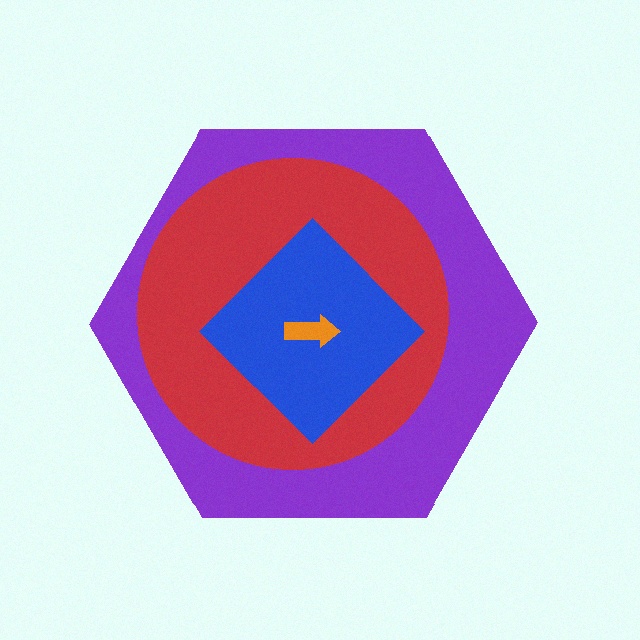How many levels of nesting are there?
4.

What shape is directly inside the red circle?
The blue diamond.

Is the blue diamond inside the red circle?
Yes.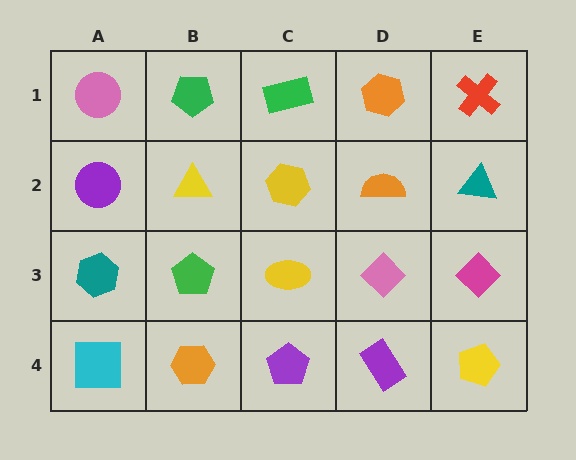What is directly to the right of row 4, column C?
A purple rectangle.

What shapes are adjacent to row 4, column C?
A yellow ellipse (row 3, column C), an orange hexagon (row 4, column B), a purple rectangle (row 4, column D).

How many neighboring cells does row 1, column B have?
3.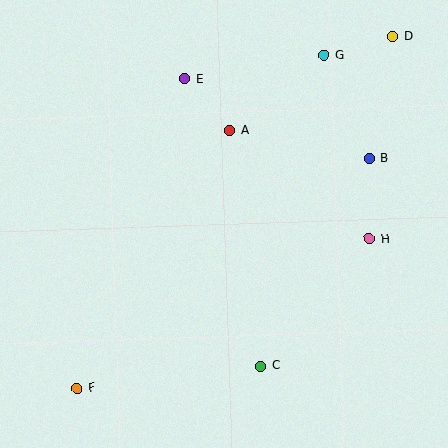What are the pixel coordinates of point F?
Point F is at (77, 388).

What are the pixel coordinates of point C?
Point C is at (261, 366).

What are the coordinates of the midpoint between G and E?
The midpoint between G and E is at (254, 67).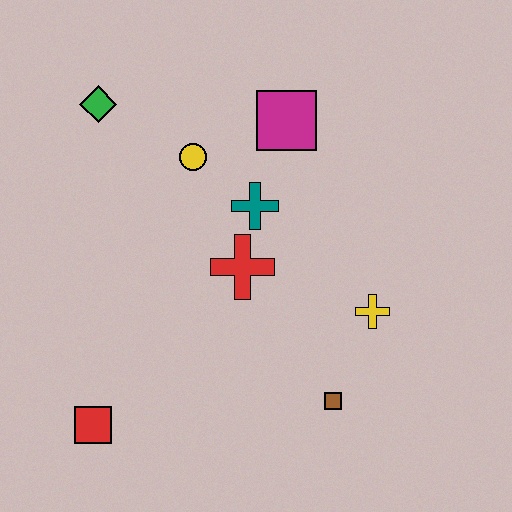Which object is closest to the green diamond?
The yellow circle is closest to the green diamond.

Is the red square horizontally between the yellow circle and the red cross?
No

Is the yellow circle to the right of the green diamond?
Yes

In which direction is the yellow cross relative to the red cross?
The yellow cross is to the right of the red cross.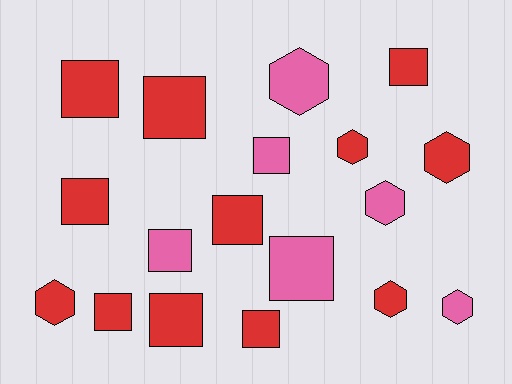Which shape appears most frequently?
Square, with 11 objects.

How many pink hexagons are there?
There are 3 pink hexagons.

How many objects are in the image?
There are 18 objects.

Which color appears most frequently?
Red, with 12 objects.